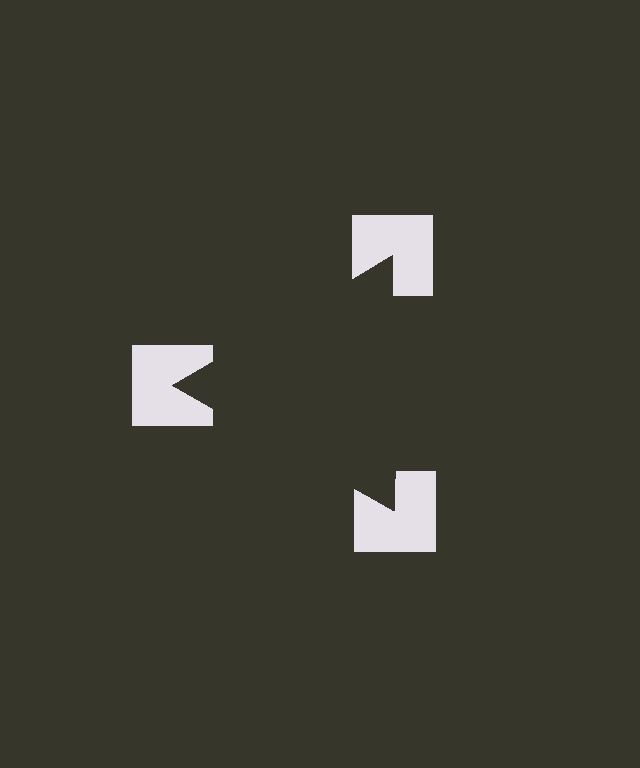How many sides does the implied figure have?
3 sides.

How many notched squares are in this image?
There are 3 — one at each vertex of the illusory triangle.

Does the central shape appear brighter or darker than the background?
It typically appears slightly darker than the background, even though no actual brightness change is drawn.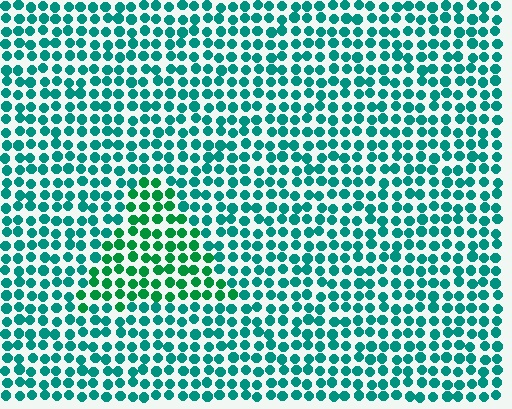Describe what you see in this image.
The image is filled with small teal elements in a uniform arrangement. A triangle-shaped region is visible where the elements are tinted to a slightly different hue, forming a subtle color boundary.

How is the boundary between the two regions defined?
The boundary is defined purely by a slight shift in hue (about 29 degrees). Spacing, size, and orientation are identical on both sides.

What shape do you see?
I see a triangle.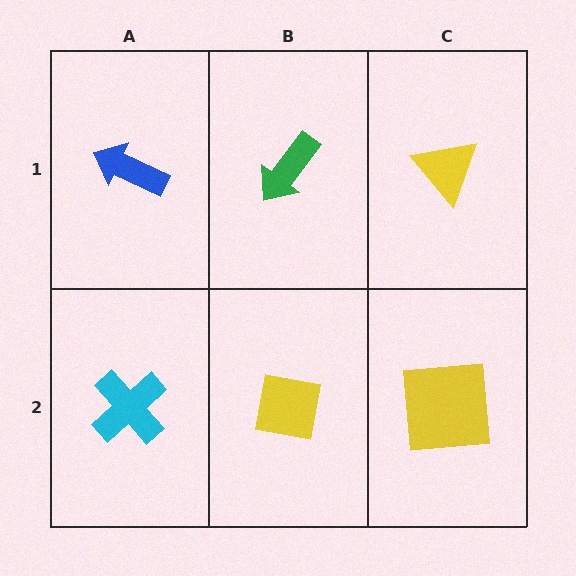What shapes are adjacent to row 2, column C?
A yellow triangle (row 1, column C), a yellow square (row 2, column B).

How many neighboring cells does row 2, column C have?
2.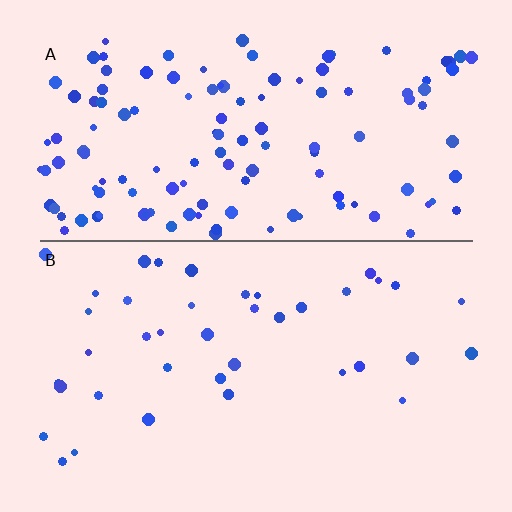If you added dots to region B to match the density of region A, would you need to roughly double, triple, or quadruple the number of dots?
Approximately triple.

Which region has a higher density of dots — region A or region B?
A (the top).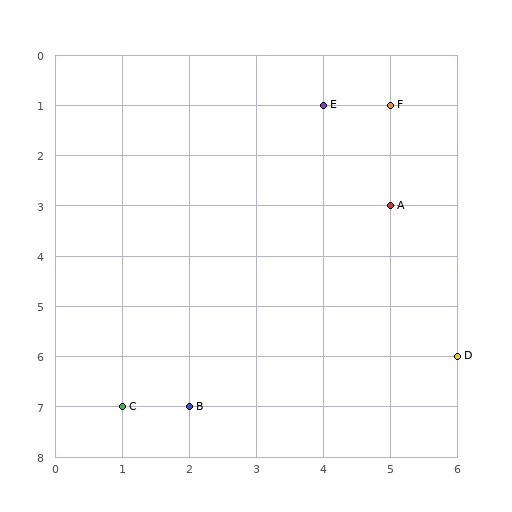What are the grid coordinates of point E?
Point E is at grid coordinates (4, 1).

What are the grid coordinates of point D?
Point D is at grid coordinates (6, 6).